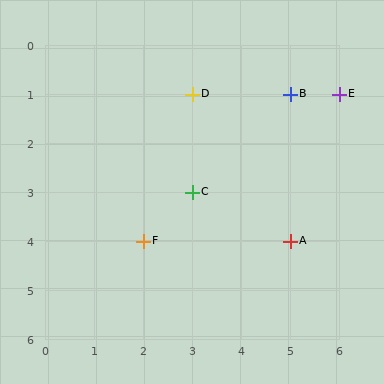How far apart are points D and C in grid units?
Points D and C are 2 rows apart.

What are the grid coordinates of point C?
Point C is at grid coordinates (3, 3).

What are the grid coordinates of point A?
Point A is at grid coordinates (5, 4).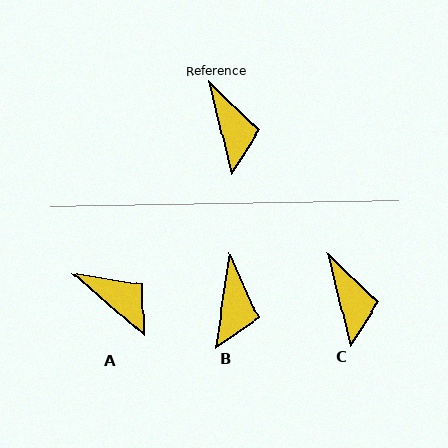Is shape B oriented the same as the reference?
No, it is off by about 22 degrees.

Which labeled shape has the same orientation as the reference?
C.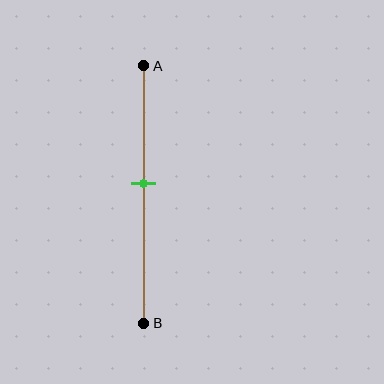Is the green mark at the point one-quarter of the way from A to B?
No, the mark is at about 45% from A, not at the 25% one-quarter point.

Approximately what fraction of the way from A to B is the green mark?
The green mark is approximately 45% of the way from A to B.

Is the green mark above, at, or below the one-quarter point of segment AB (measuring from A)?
The green mark is below the one-quarter point of segment AB.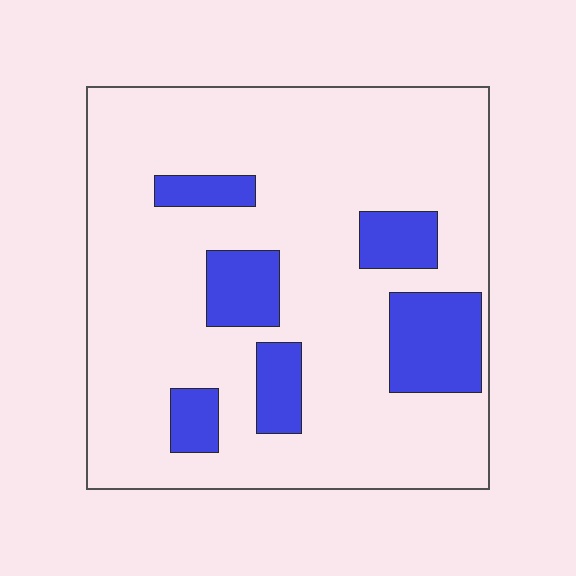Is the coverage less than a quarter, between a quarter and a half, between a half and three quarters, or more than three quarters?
Less than a quarter.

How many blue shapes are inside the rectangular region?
6.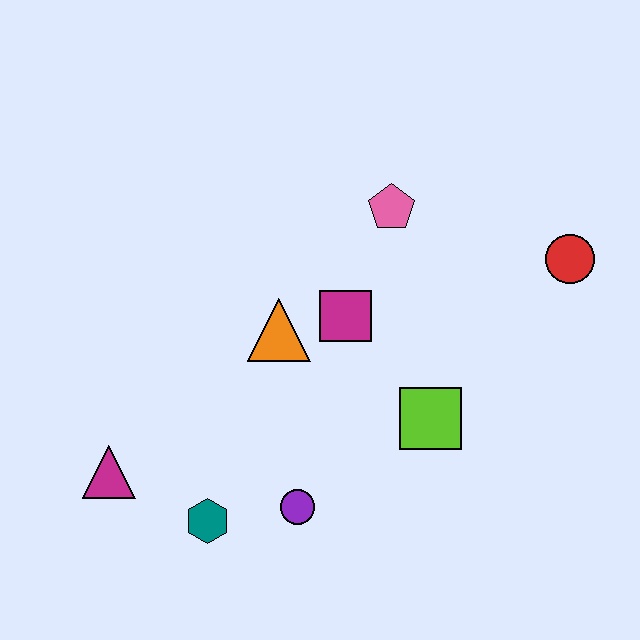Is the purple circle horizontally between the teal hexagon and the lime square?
Yes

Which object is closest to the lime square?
The magenta square is closest to the lime square.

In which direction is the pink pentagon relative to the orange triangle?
The pink pentagon is above the orange triangle.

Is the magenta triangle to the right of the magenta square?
No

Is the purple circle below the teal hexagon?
No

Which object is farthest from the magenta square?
The magenta triangle is farthest from the magenta square.